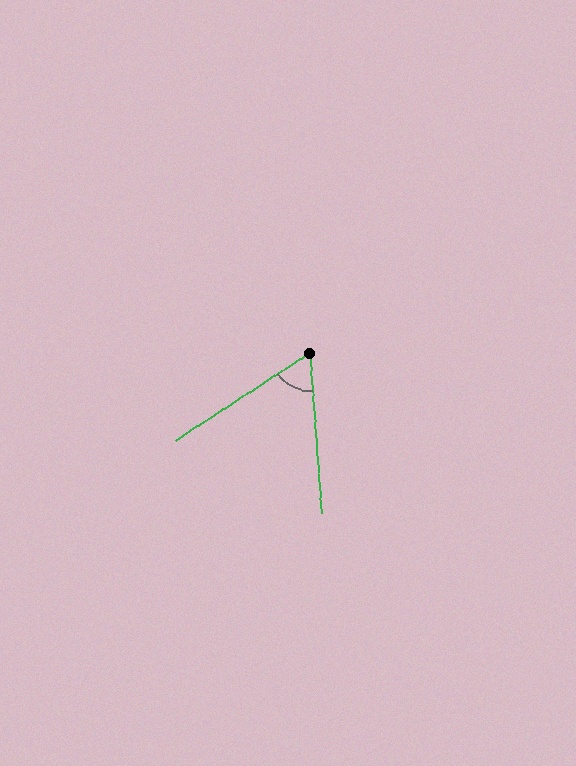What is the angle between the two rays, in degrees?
Approximately 61 degrees.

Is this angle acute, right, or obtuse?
It is acute.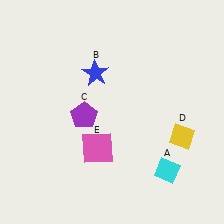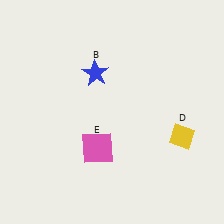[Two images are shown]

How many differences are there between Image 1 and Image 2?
There are 2 differences between the two images.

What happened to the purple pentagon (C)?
The purple pentagon (C) was removed in Image 2. It was in the bottom-left area of Image 1.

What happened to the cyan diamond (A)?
The cyan diamond (A) was removed in Image 2. It was in the bottom-right area of Image 1.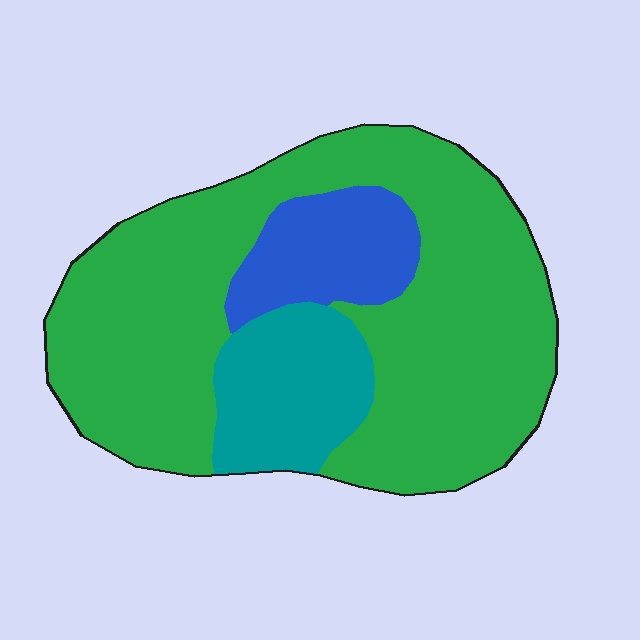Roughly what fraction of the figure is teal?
Teal takes up less than a quarter of the figure.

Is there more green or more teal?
Green.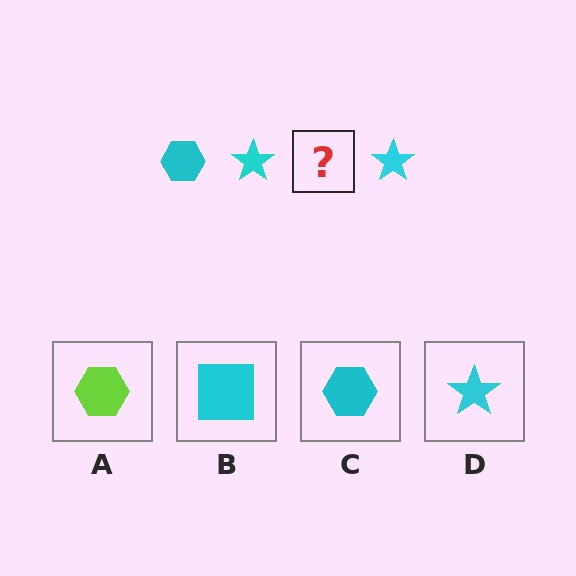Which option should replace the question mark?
Option C.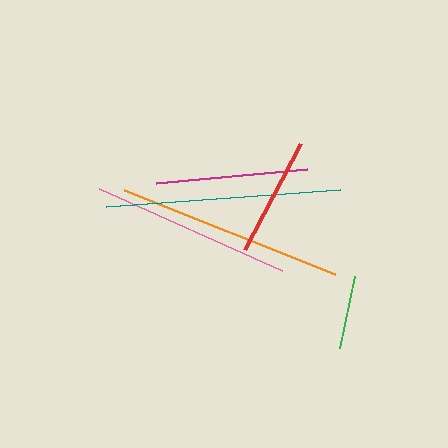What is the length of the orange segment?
The orange segment is approximately 227 pixels long.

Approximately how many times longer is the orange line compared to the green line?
The orange line is approximately 3.1 times the length of the green line.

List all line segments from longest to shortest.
From longest to shortest: teal, orange, pink, magenta, red, green.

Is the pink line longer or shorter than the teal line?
The teal line is longer than the pink line.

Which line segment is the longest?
The teal line is the longest at approximately 235 pixels.